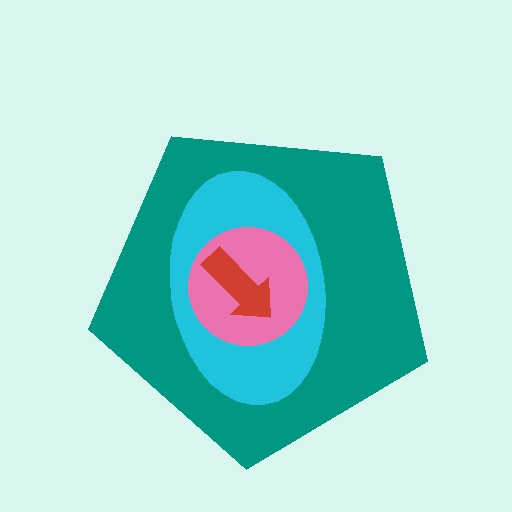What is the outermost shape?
The teal pentagon.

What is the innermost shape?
The red arrow.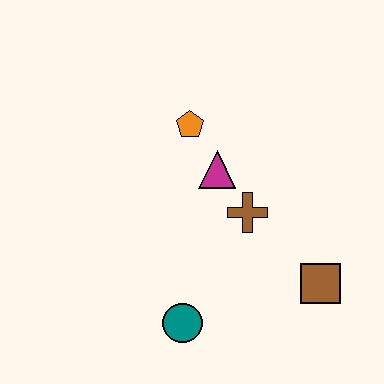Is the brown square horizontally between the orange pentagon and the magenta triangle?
No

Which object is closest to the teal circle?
The brown cross is closest to the teal circle.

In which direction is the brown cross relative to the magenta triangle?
The brown cross is below the magenta triangle.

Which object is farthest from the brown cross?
The teal circle is farthest from the brown cross.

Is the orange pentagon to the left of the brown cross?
Yes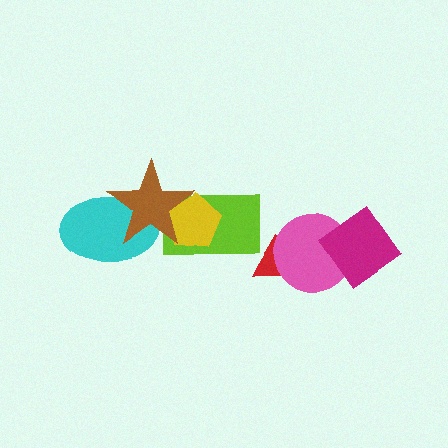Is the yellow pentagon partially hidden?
Yes, it is partially covered by another shape.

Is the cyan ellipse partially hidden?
Yes, it is partially covered by another shape.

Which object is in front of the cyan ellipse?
The brown star is in front of the cyan ellipse.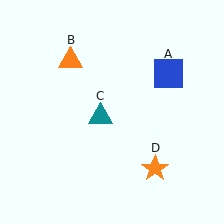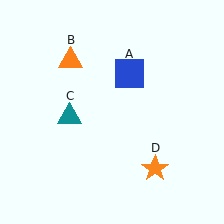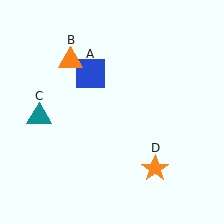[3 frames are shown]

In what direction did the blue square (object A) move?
The blue square (object A) moved left.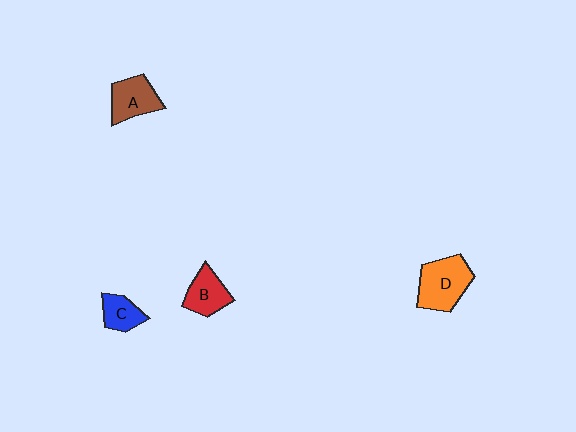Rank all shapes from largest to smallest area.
From largest to smallest: D (orange), A (brown), B (red), C (blue).